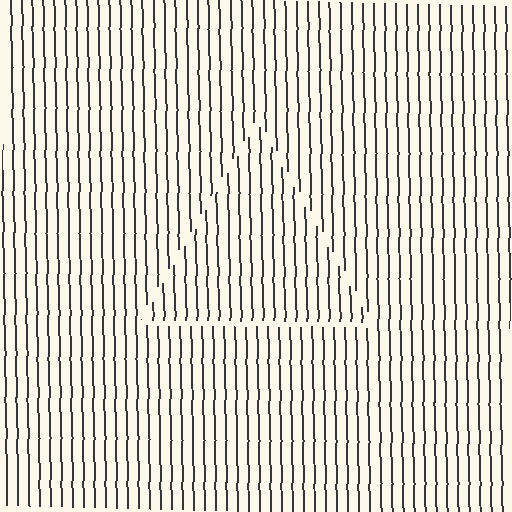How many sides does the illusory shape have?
3 sides — the line-ends trace a triangle.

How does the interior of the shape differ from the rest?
The interior of the shape contains the same grating, shifted by half a period — the contour is defined by the phase discontinuity where line-ends from the inner and outer gratings abut.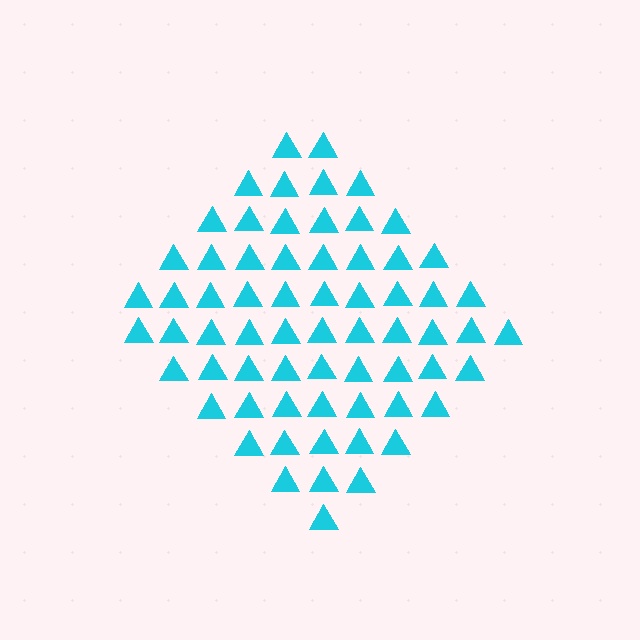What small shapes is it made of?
It is made of small triangles.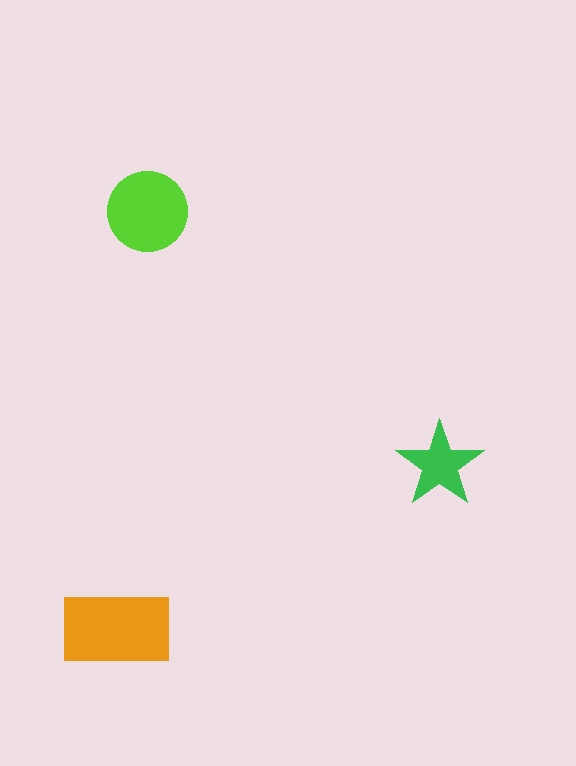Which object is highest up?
The lime circle is topmost.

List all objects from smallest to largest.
The green star, the lime circle, the orange rectangle.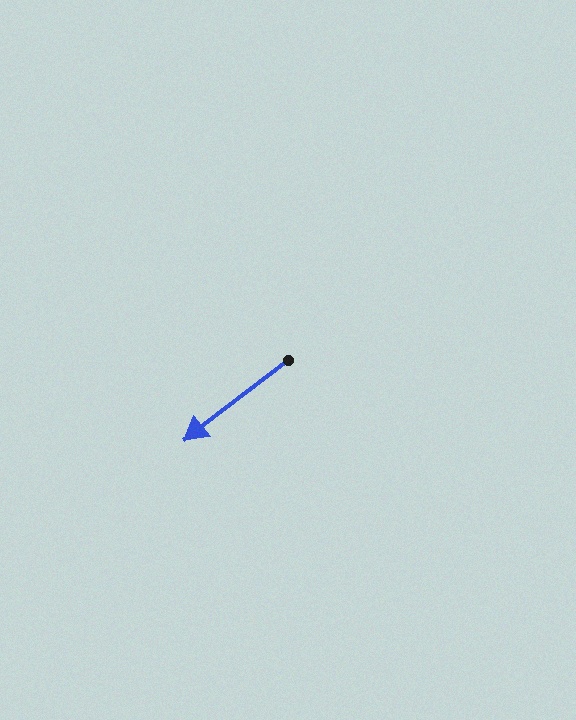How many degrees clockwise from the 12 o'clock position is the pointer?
Approximately 233 degrees.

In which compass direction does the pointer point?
Southwest.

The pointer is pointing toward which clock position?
Roughly 8 o'clock.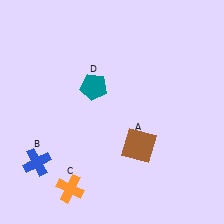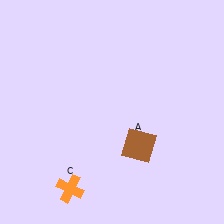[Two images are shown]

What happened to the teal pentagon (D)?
The teal pentagon (D) was removed in Image 2. It was in the top-left area of Image 1.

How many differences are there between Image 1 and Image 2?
There are 2 differences between the two images.